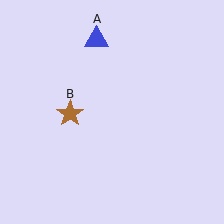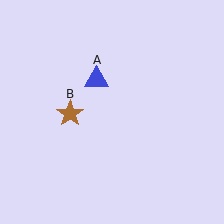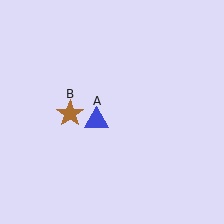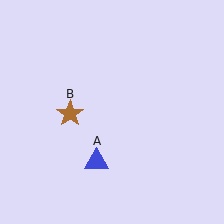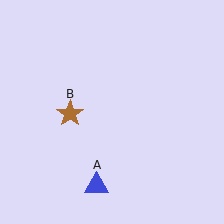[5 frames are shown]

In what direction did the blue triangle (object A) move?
The blue triangle (object A) moved down.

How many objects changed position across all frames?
1 object changed position: blue triangle (object A).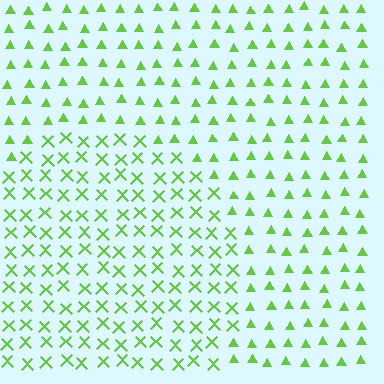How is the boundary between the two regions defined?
The boundary is defined by a change in element shape: X marks inside vs. triangles outside. All elements share the same color and spacing.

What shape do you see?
I see a circle.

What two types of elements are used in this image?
The image uses X marks inside the circle region and triangles outside it.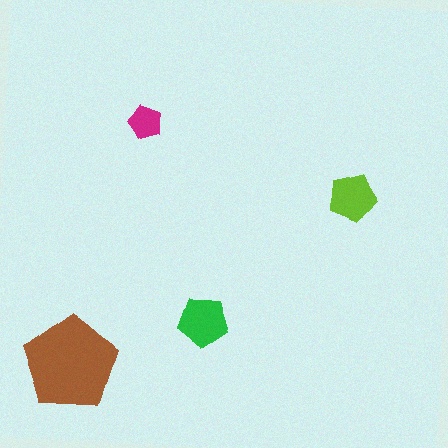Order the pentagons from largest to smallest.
the brown one, the green one, the lime one, the magenta one.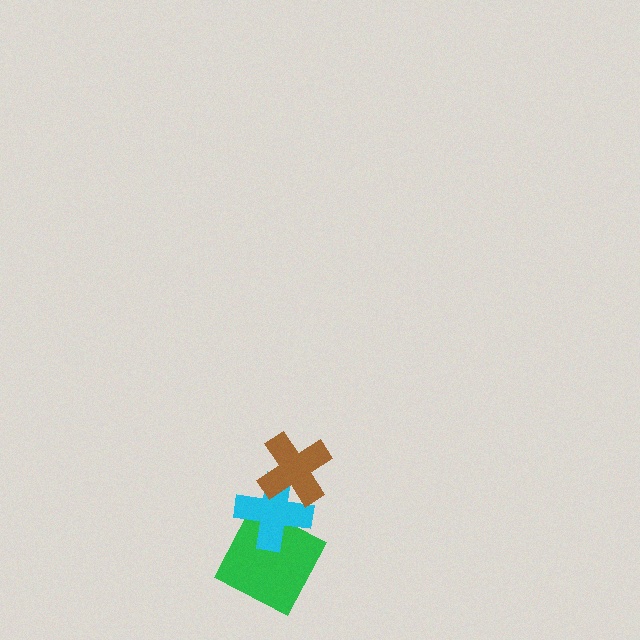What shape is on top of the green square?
The cyan cross is on top of the green square.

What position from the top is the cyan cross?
The cyan cross is 2nd from the top.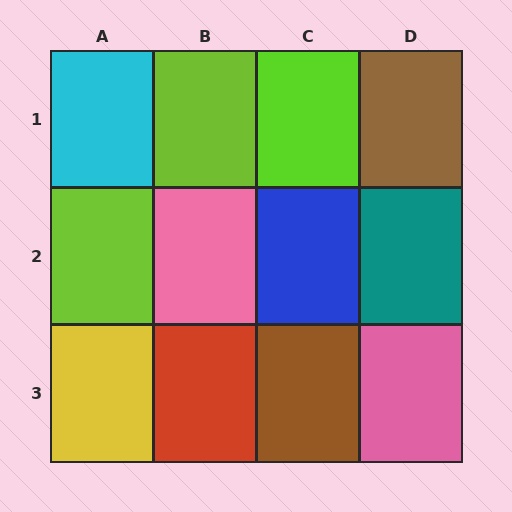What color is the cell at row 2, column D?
Teal.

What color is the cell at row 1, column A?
Cyan.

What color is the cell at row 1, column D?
Brown.